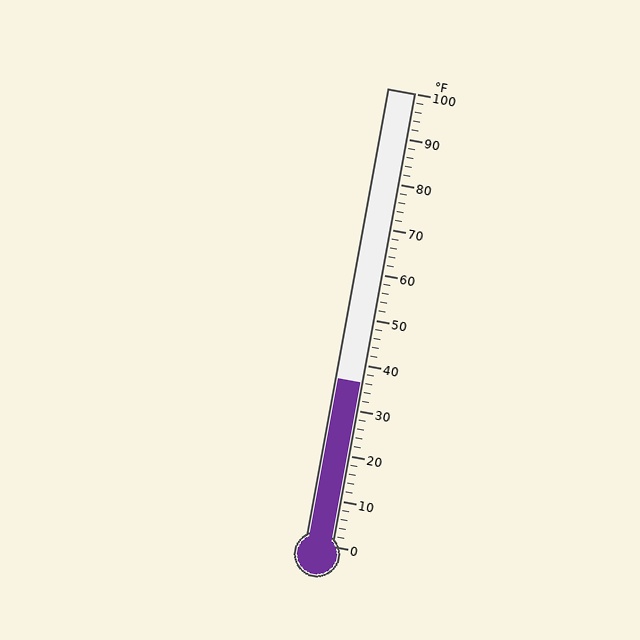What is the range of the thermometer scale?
The thermometer scale ranges from 0°F to 100°F.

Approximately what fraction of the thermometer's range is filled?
The thermometer is filled to approximately 35% of its range.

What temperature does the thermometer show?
The thermometer shows approximately 36°F.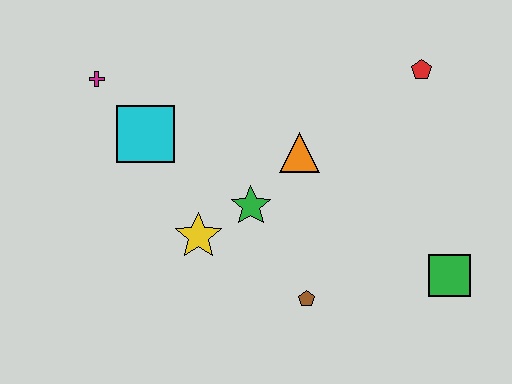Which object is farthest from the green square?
The magenta cross is farthest from the green square.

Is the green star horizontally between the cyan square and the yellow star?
No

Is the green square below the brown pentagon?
No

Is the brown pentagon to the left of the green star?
No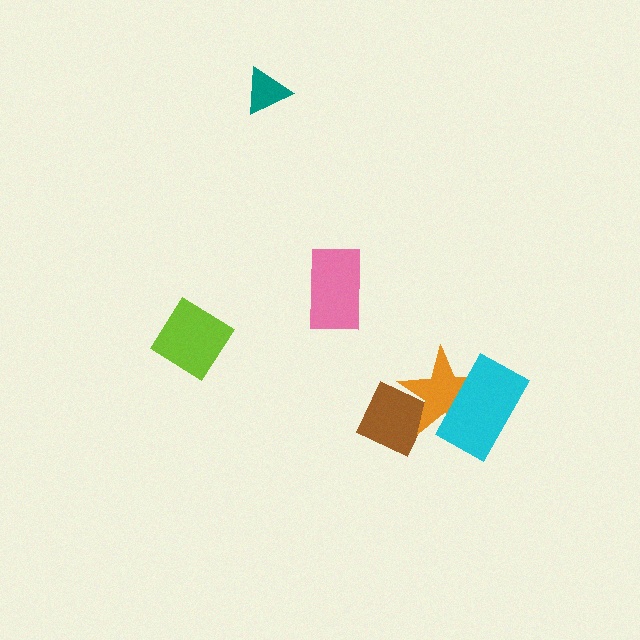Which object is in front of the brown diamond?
The orange star is in front of the brown diamond.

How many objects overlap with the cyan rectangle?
1 object overlaps with the cyan rectangle.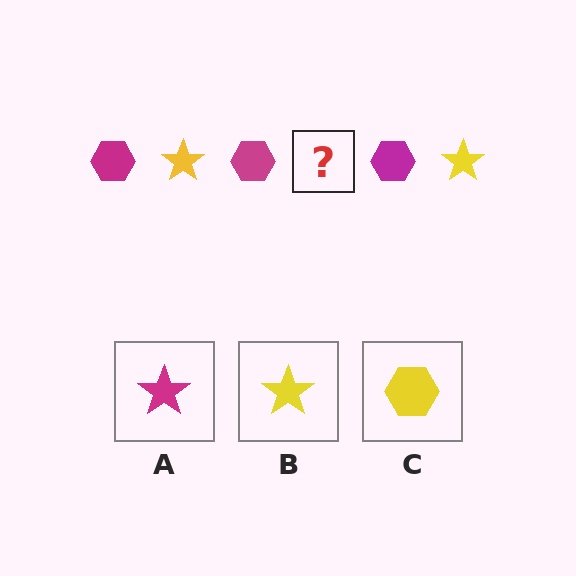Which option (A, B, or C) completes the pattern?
B.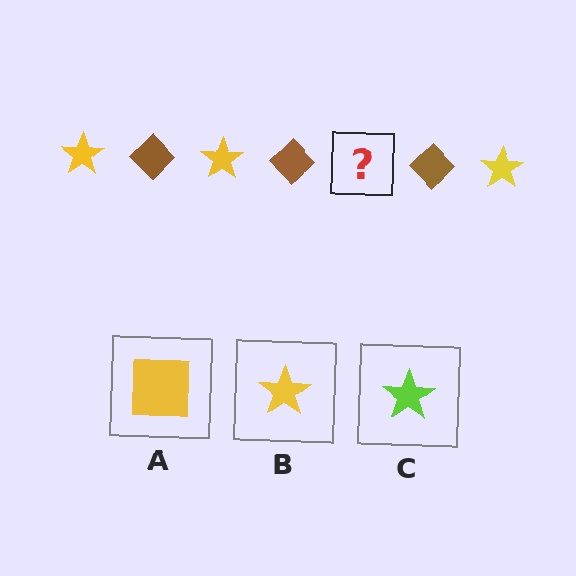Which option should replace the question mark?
Option B.